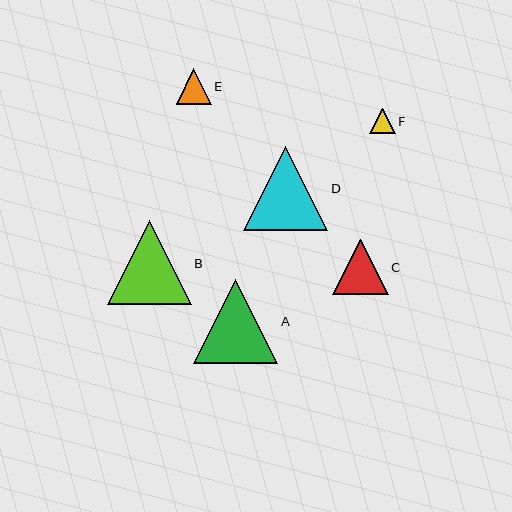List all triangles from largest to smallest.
From largest to smallest: A, D, B, C, E, F.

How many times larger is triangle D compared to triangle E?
Triangle D is approximately 2.4 times the size of triangle E.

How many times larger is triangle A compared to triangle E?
Triangle A is approximately 2.4 times the size of triangle E.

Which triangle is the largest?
Triangle A is the largest with a size of approximately 84 pixels.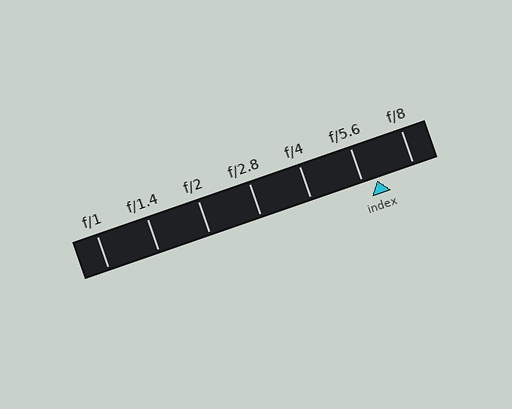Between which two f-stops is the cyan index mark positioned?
The index mark is between f/5.6 and f/8.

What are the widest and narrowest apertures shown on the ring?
The widest aperture shown is f/1 and the narrowest is f/8.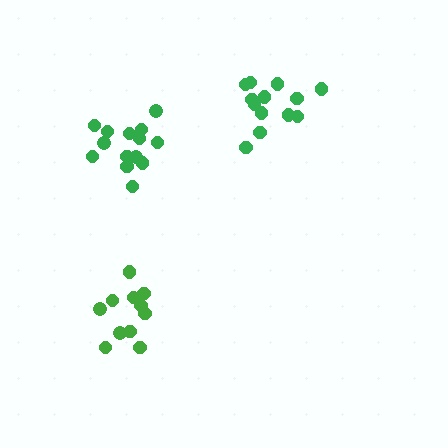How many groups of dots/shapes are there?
There are 3 groups.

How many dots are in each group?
Group 1: 14 dots, Group 2: 13 dots, Group 3: 11 dots (38 total).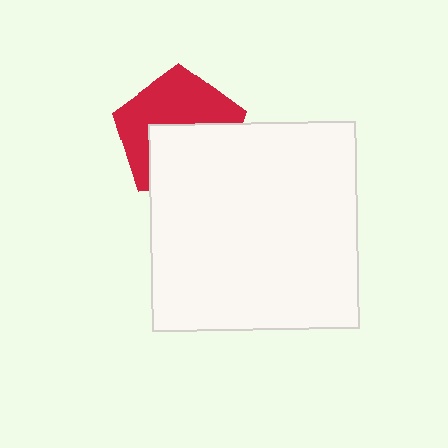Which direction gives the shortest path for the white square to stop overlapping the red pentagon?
Moving down gives the shortest separation.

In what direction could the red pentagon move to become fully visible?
The red pentagon could move up. That would shift it out from behind the white square entirely.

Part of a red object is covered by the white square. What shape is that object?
It is a pentagon.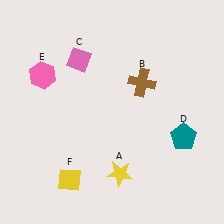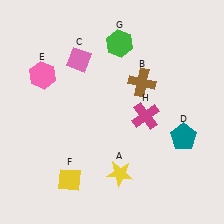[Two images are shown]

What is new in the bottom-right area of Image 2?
A magenta cross (H) was added in the bottom-right area of Image 2.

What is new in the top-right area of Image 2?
A green hexagon (G) was added in the top-right area of Image 2.